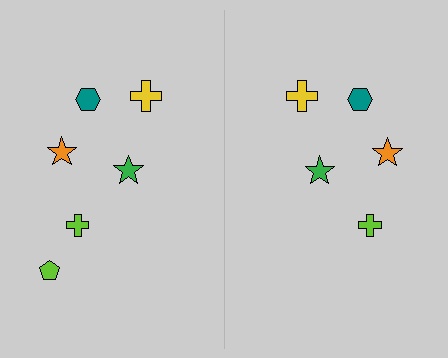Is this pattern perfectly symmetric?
No, the pattern is not perfectly symmetric. A lime pentagon is missing from the right side.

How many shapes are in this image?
There are 11 shapes in this image.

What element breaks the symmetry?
A lime pentagon is missing from the right side.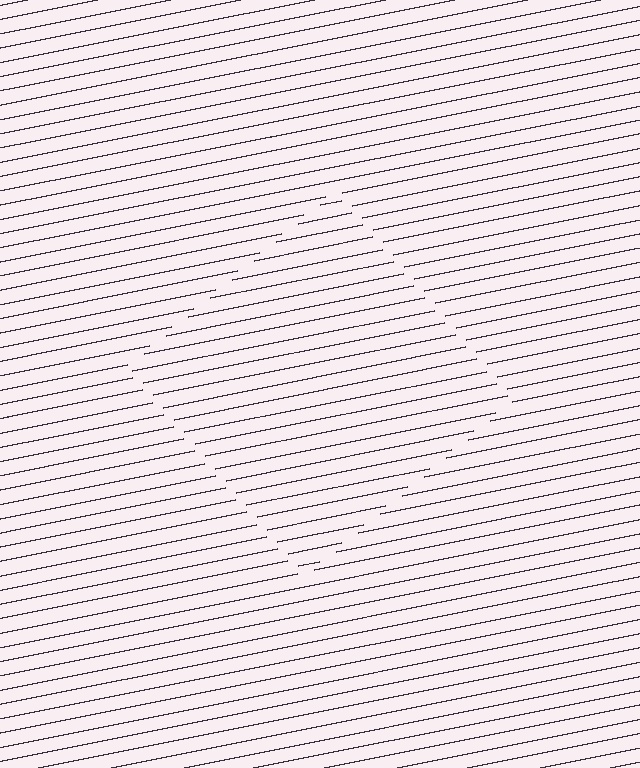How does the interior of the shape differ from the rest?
The interior of the shape contains the same grating, shifted by half a period — the contour is defined by the phase discontinuity where line-ends from the inner and outer gratings abut.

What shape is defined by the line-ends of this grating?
An illusory square. The interior of the shape contains the same grating, shifted by half a period — the contour is defined by the phase discontinuity where line-ends from the inner and outer gratings abut.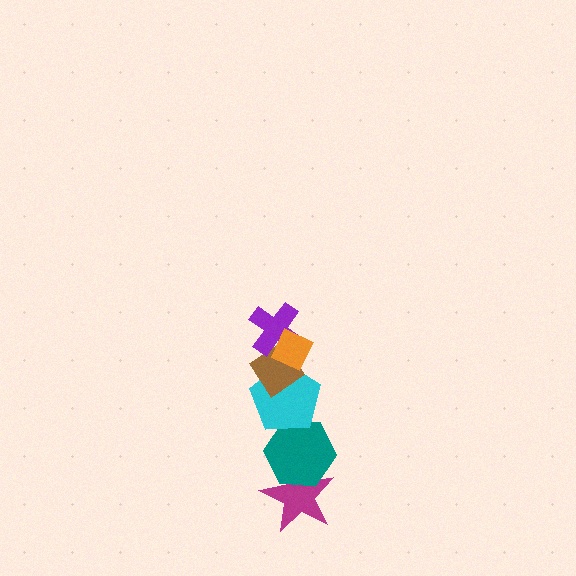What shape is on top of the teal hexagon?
The cyan pentagon is on top of the teal hexagon.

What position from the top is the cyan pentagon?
The cyan pentagon is 4th from the top.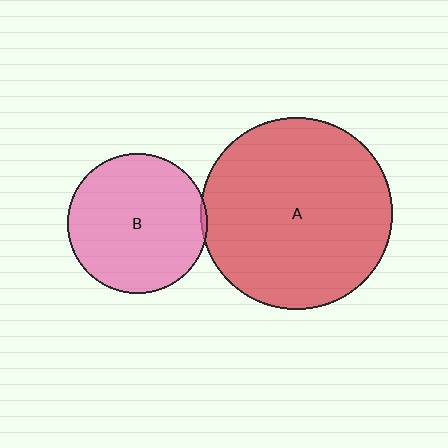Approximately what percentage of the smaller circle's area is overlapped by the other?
Approximately 5%.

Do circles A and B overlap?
Yes.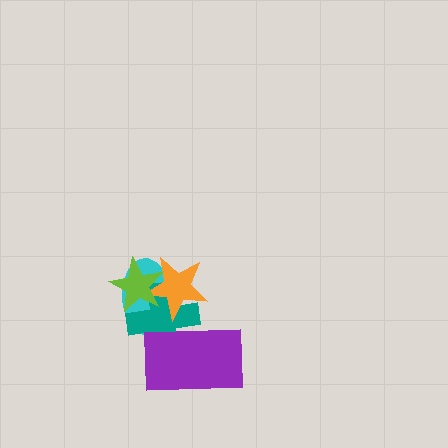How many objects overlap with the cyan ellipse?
4 objects overlap with the cyan ellipse.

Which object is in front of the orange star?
The lime star is in front of the orange star.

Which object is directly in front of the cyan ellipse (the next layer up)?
The teal cross is directly in front of the cyan ellipse.